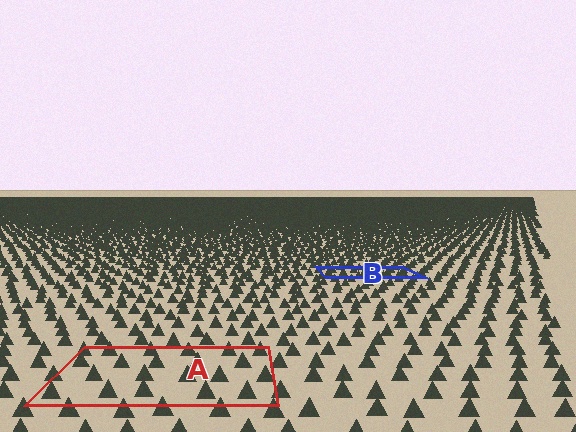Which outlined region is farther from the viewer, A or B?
Region B is farther from the viewer — the texture elements inside it appear smaller and more densely packed.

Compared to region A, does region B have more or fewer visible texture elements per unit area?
Region B has more texture elements per unit area — they are packed more densely because it is farther away.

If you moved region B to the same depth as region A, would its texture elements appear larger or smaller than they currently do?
They would appear larger. At a closer depth, the same texture elements are projected at a bigger on-screen size.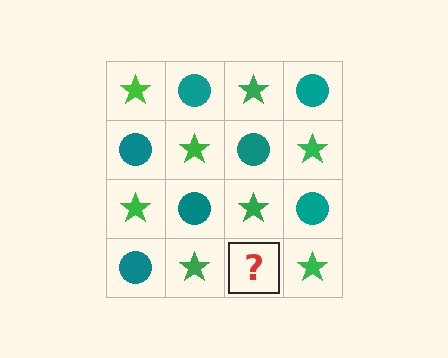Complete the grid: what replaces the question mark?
The question mark should be replaced with a teal circle.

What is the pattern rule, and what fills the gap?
The rule is that it alternates green star and teal circle in a checkerboard pattern. The gap should be filled with a teal circle.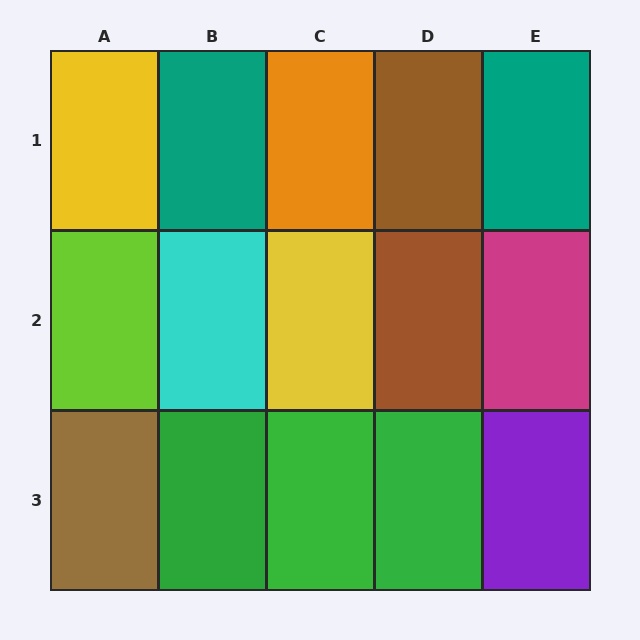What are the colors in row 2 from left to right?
Lime, cyan, yellow, brown, magenta.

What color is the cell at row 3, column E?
Purple.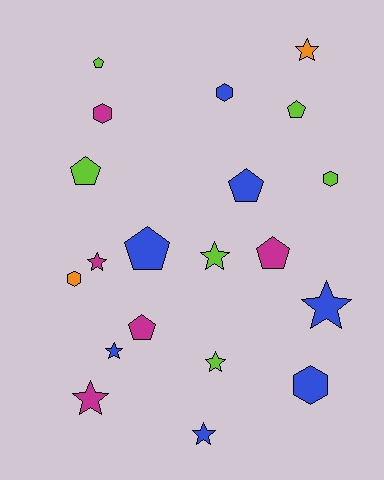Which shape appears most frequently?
Star, with 8 objects.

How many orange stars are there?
There is 1 orange star.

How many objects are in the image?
There are 20 objects.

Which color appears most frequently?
Blue, with 7 objects.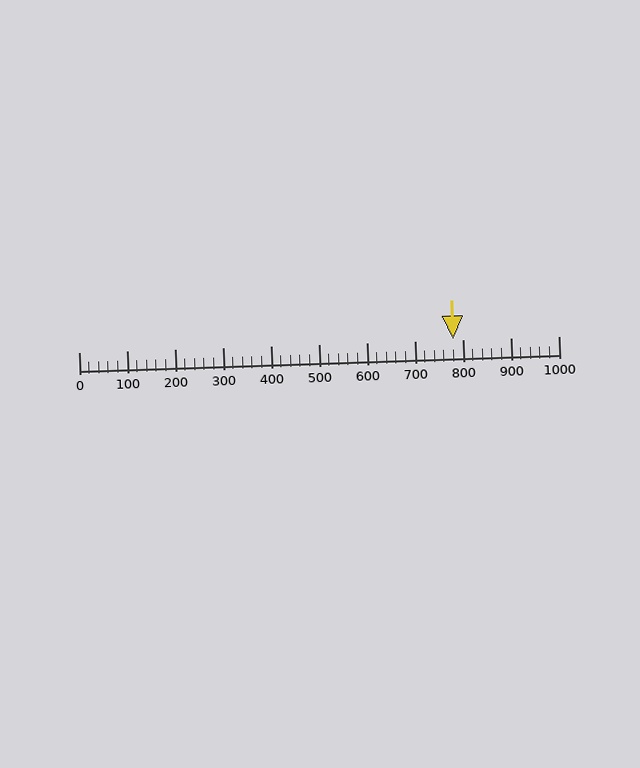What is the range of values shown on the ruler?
The ruler shows values from 0 to 1000.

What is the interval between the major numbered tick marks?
The major tick marks are spaced 100 units apart.